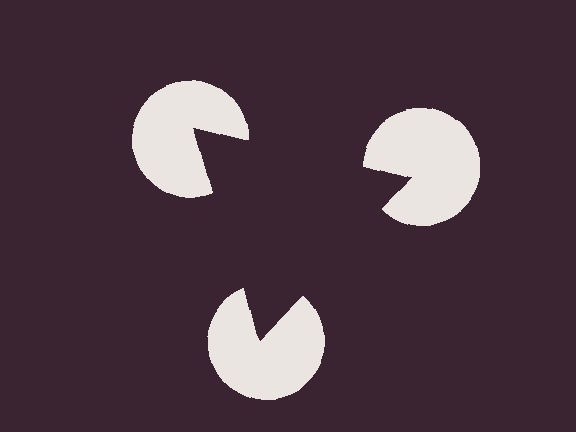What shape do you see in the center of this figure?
An illusory triangle — its edges are inferred from the aligned wedge cuts in the pac-man discs, not physically drawn.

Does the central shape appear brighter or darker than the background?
It typically appears slightly darker than the background, even though no actual brightness change is drawn.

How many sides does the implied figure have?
3 sides.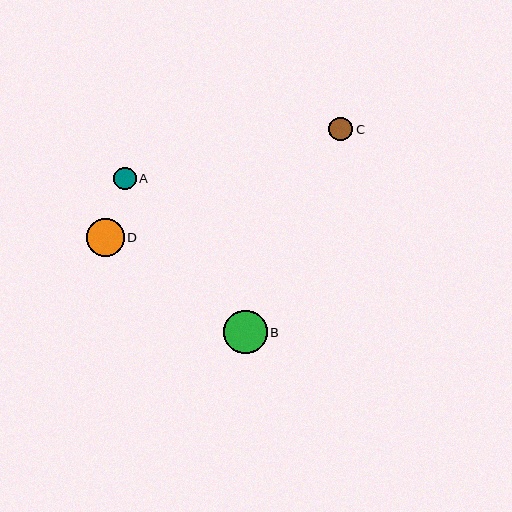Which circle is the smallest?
Circle A is the smallest with a size of approximately 22 pixels.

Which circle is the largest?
Circle B is the largest with a size of approximately 43 pixels.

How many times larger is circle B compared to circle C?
Circle B is approximately 1.8 times the size of circle C.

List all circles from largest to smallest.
From largest to smallest: B, D, C, A.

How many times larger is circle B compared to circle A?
Circle B is approximately 1.9 times the size of circle A.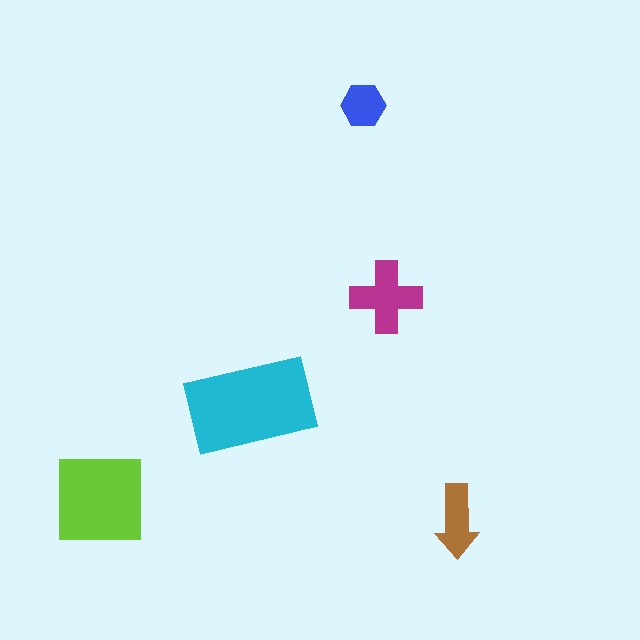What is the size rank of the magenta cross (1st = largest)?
3rd.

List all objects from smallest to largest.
The blue hexagon, the brown arrow, the magenta cross, the lime square, the cyan rectangle.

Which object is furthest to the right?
The brown arrow is rightmost.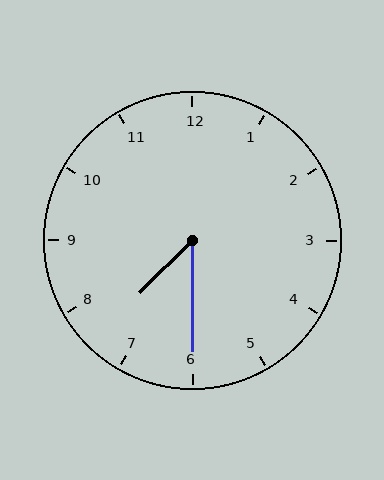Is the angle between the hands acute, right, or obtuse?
It is acute.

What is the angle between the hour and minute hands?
Approximately 45 degrees.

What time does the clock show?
7:30.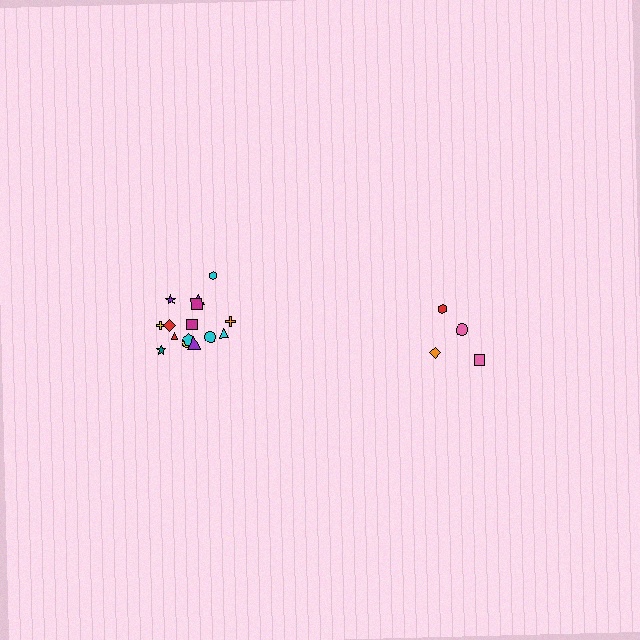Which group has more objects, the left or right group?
The left group.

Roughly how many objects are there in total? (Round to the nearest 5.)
Roughly 20 objects in total.